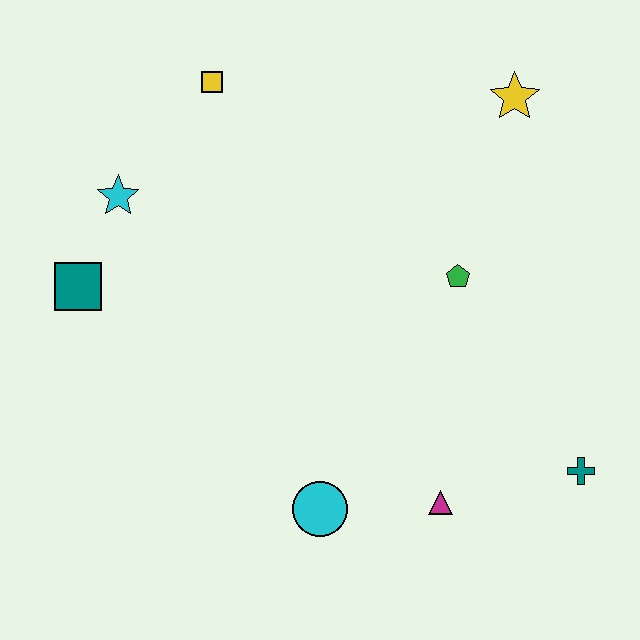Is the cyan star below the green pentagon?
No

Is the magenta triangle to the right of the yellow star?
No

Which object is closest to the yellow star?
The green pentagon is closest to the yellow star.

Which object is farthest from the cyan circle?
The yellow star is farthest from the cyan circle.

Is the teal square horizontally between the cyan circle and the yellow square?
No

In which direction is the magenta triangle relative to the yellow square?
The magenta triangle is below the yellow square.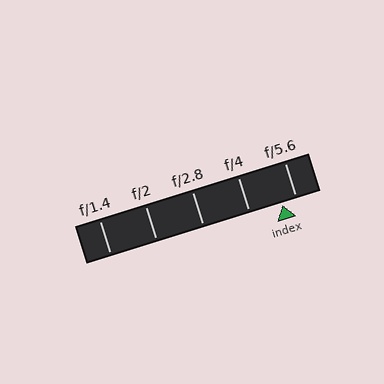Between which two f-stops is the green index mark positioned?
The index mark is between f/4 and f/5.6.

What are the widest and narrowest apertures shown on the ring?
The widest aperture shown is f/1.4 and the narrowest is f/5.6.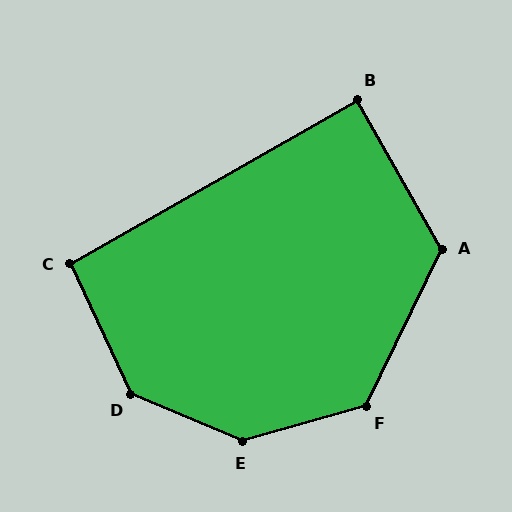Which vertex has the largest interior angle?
E, at approximately 141 degrees.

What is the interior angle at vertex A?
Approximately 125 degrees (obtuse).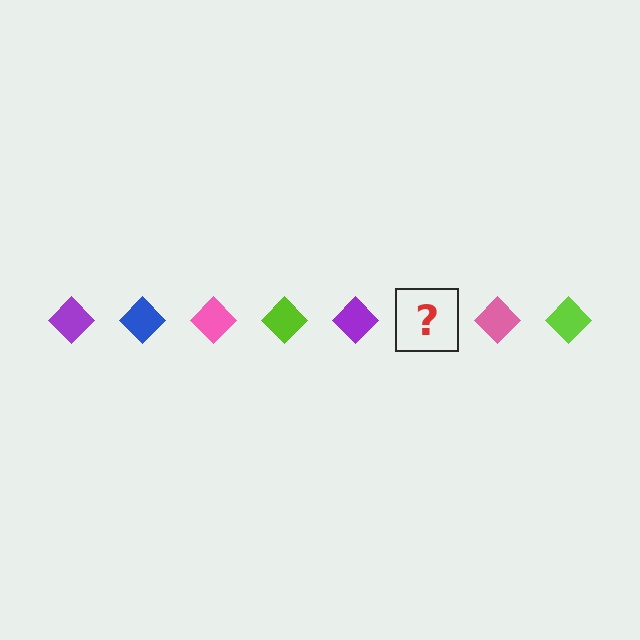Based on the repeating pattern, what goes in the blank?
The blank should be a blue diamond.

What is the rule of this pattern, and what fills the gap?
The rule is that the pattern cycles through purple, blue, pink, lime diamonds. The gap should be filled with a blue diamond.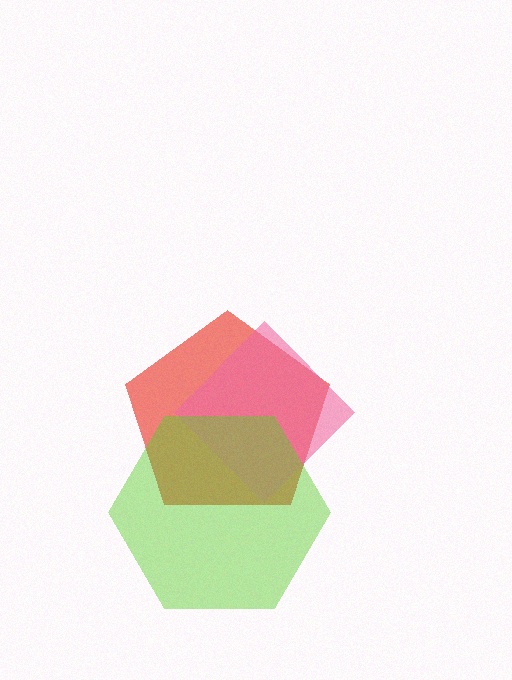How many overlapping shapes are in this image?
There are 3 overlapping shapes in the image.